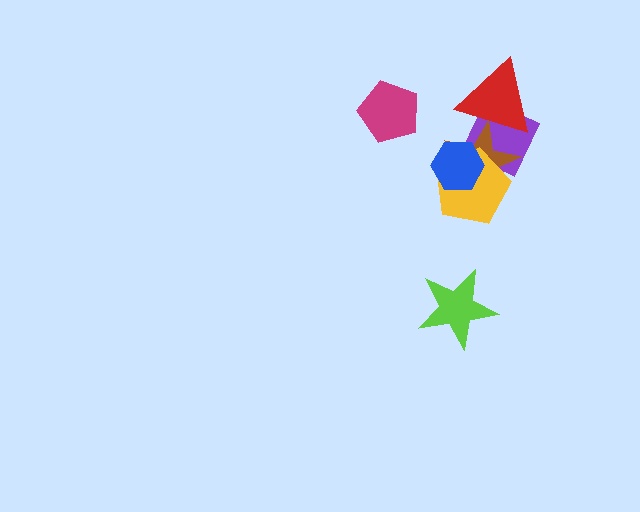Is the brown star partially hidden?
Yes, it is partially covered by another shape.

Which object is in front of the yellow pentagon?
The blue hexagon is in front of the yellow pentagon.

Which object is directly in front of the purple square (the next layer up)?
The red triangle is directly in front of the purple square.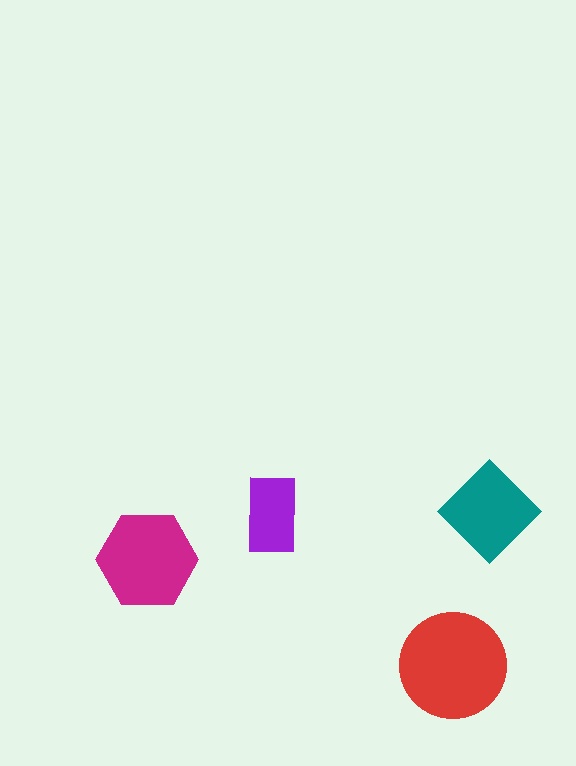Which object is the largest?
The red circle.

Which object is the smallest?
The purple rectangle.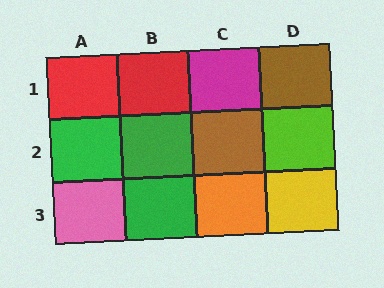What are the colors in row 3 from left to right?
Pink, green, orange, yellow.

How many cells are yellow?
1 cell is yellow.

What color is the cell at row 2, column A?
Green.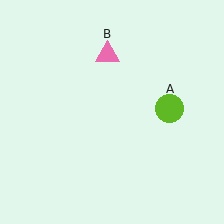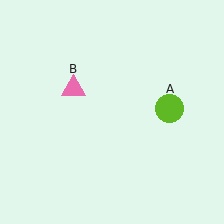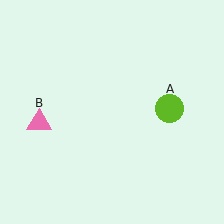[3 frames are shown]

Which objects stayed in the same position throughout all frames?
Lime circle (object A) remained stationary.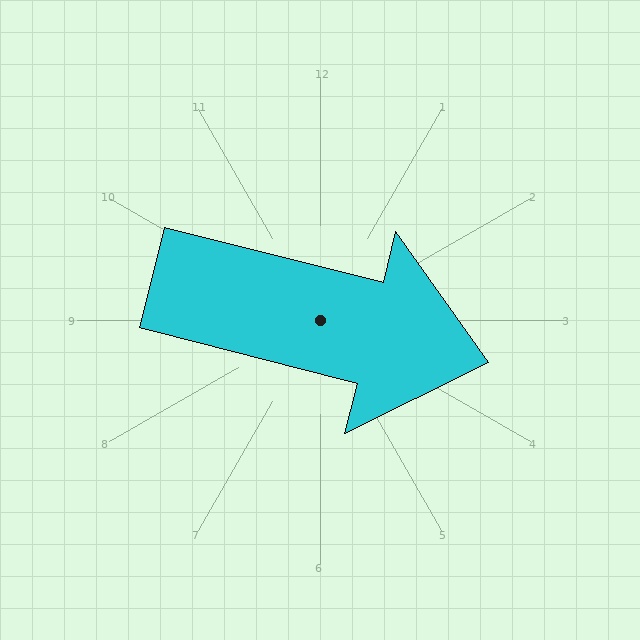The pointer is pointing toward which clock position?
Roughly 3 o'clock.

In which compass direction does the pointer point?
East.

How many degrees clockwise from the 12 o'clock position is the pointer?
Approximately 104 degrees.